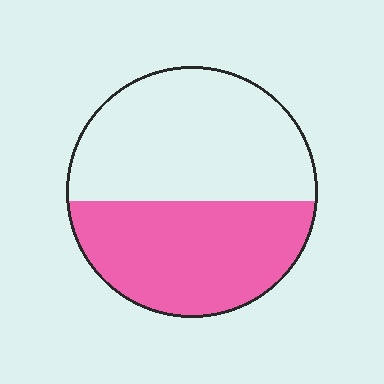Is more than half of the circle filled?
No.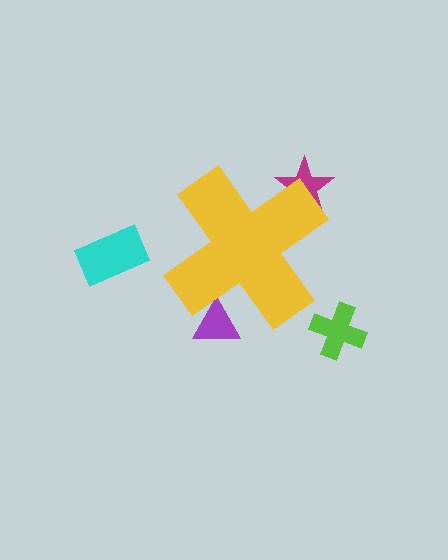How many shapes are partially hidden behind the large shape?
2 shapes are partially hidden.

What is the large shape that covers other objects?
A yellow cross.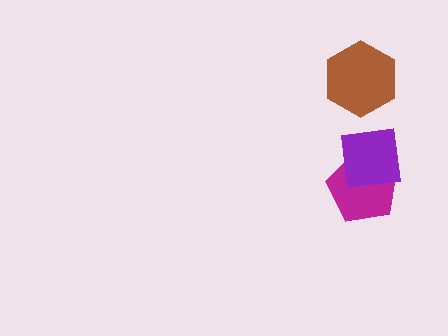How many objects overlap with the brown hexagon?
0 objects overlap with the brown hexagon.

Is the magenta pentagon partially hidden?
Yes, it is partially covered by another shape.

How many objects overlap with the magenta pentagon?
1 object overlaps with the magenta pentagon.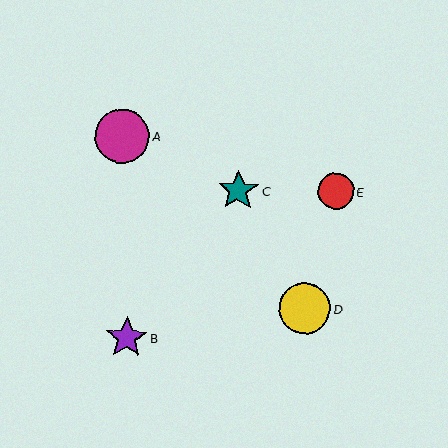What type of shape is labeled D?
Shape D is a yellow circle.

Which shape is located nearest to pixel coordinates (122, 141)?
The magenta circle (labeled A) at (122, 136) is nearest to that location.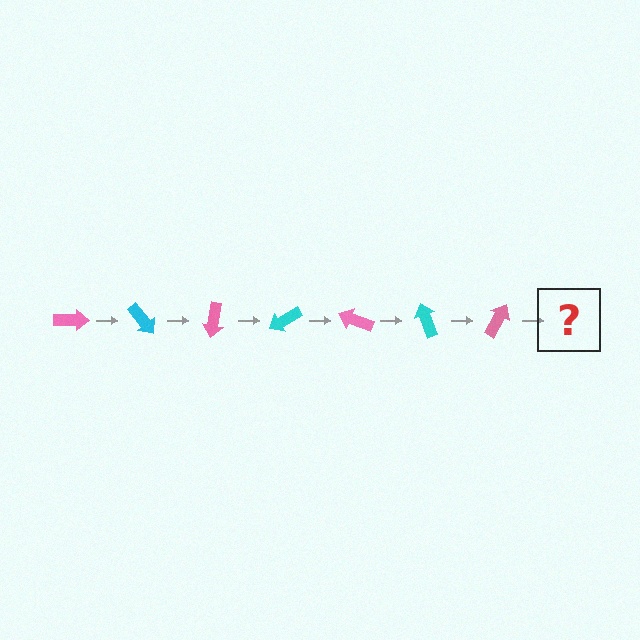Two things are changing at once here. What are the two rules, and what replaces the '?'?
The two rules are that it rotates 50 degrees each step and the color cycles through pink and cyan. The '?' should be a cyan arrow, rotated 350 degrees from the start.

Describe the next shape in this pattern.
It should be a cyan arrow, rotated 350 degrees from the start.